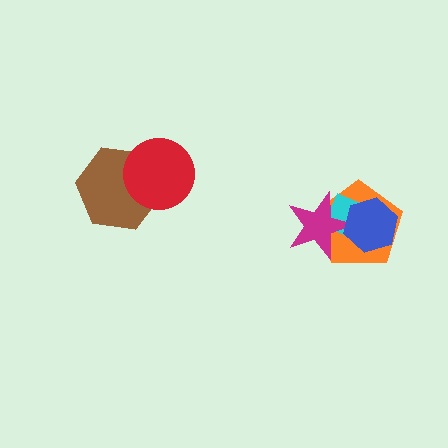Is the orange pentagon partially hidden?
Yes, it is partially covered by another shape.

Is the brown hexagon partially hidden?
Yes, it is partially covered by another shape.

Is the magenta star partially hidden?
Yes, it is partially covered by another shape.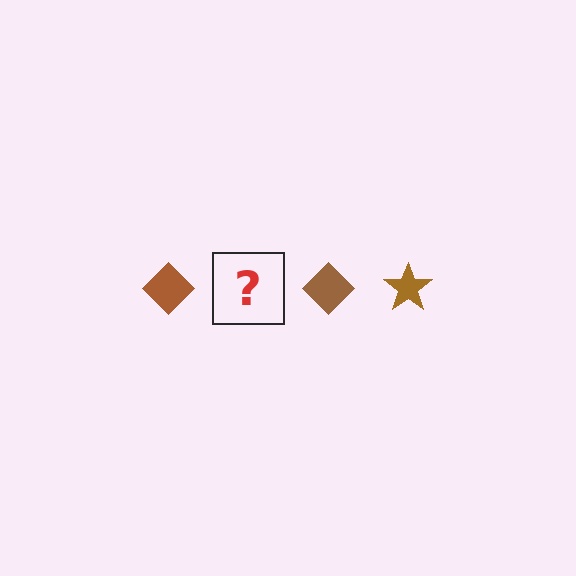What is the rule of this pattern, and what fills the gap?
The rule is that the pattern cycles through diamond, star shapes in brown. The gap should be filled with a brown star.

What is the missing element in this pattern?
The missing element is a brown star.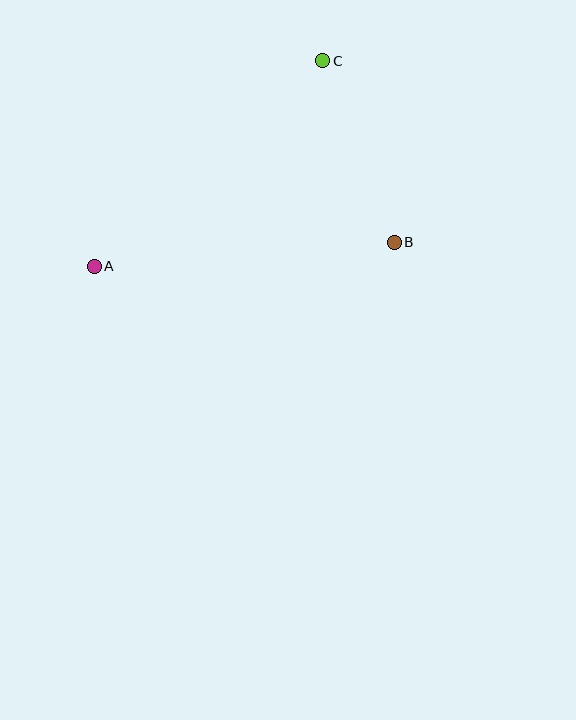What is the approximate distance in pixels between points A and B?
The distance between A and B is approximately 301 pixels.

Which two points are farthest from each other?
Points A and C are farthest from each other.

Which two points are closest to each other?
Points B and C are closest to each other.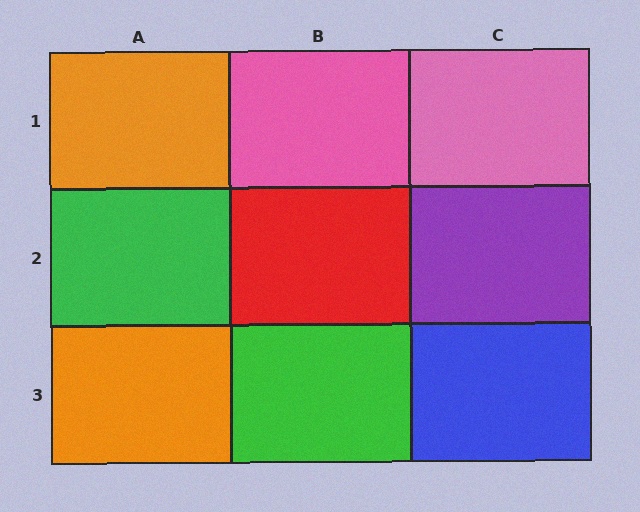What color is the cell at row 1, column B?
Pink.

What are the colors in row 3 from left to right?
Orange, green, blue.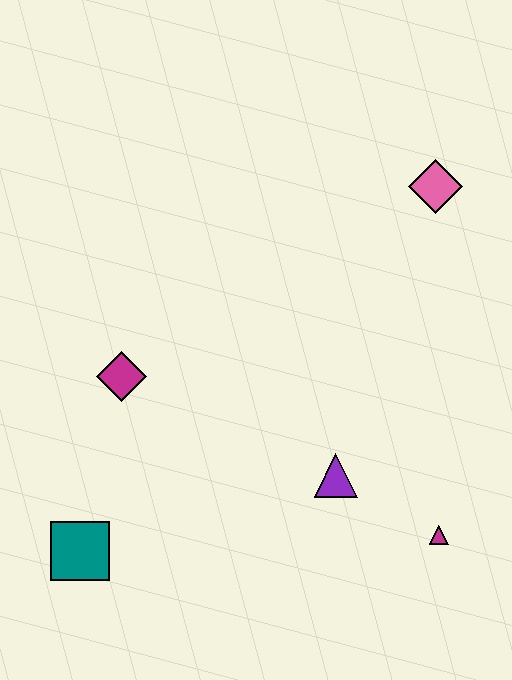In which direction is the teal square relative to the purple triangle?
The teal square is to the left of the purple triangle.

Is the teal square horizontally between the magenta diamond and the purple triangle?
No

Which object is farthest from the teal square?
The pink diamond is farthest from the teal square.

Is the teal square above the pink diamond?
No